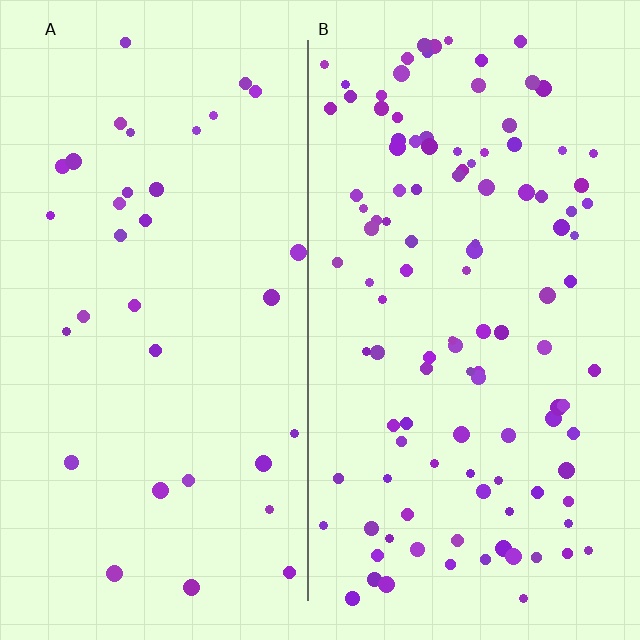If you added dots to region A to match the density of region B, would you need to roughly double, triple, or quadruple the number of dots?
Approximately triple.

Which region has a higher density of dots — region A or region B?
B (the right).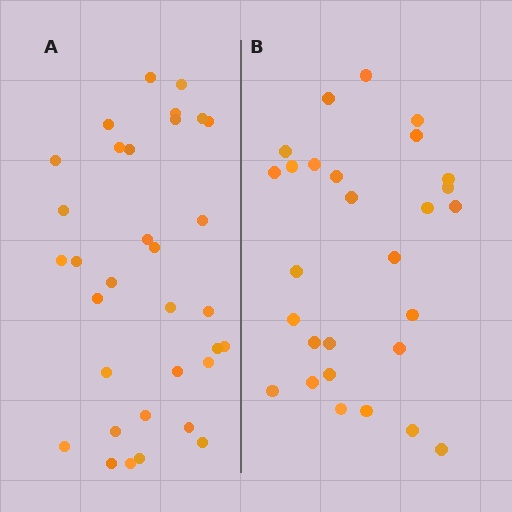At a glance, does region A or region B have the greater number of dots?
Region A (the left region) has more dots.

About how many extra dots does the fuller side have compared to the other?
Region A has about 5 more dots than region B.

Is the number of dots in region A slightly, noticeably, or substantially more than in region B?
Region A has only slightly more — the two regions are fairly close. The ratio is roughly 1.2 to 1.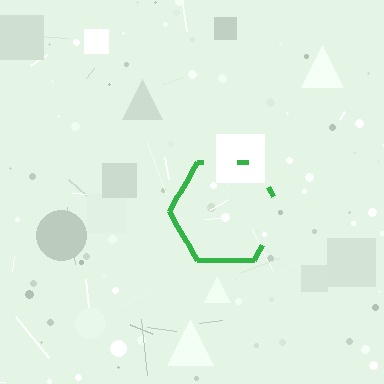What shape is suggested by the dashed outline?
The dashed outline suggests a hexagon.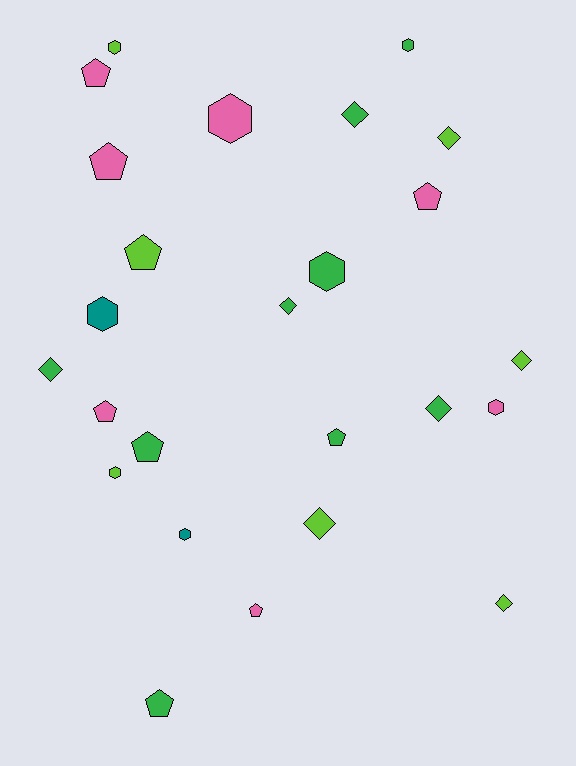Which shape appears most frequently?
Pentagon, with 9 objects.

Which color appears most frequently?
Green, with 9 objects.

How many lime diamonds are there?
There are 4 lime diamonds.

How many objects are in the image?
There are 25 objects.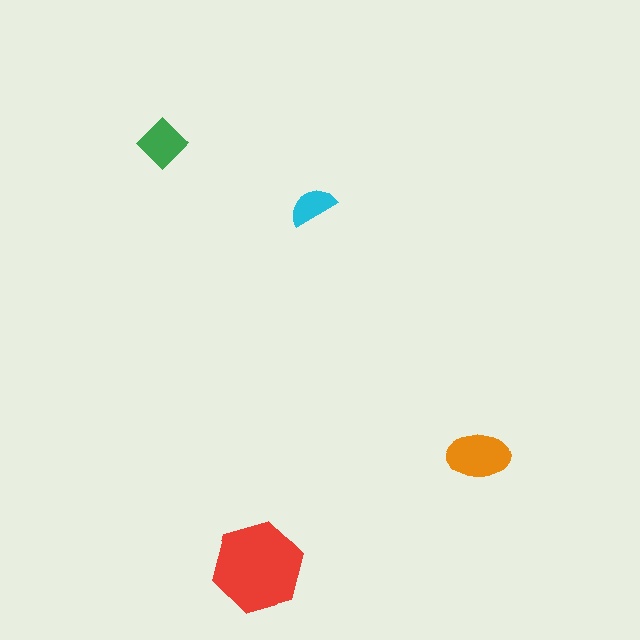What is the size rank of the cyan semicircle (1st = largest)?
4th.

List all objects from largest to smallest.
The red hexagon, the orange ellipse, the green diamond, the cyan semicircle.